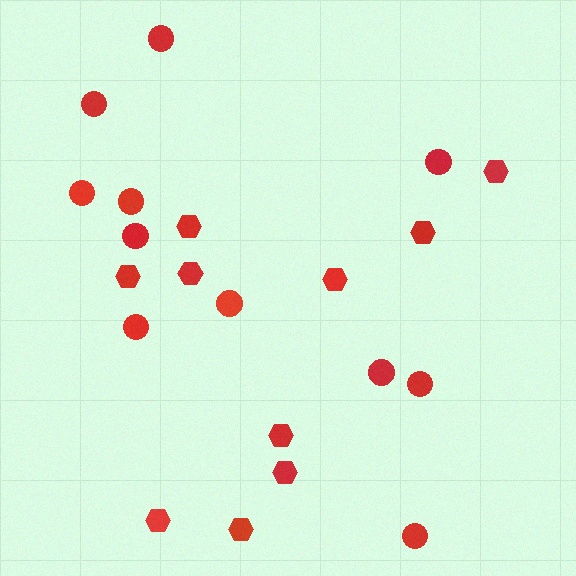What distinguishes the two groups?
There are 2 groups: one group of circles (11) and one group of hexagons (10).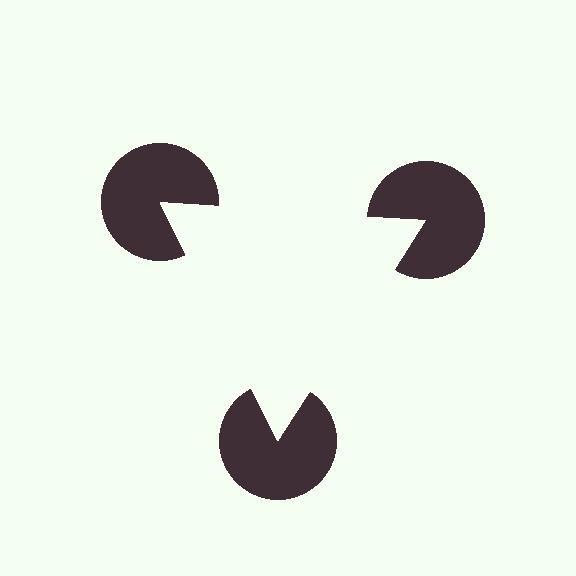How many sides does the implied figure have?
3 sides.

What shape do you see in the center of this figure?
An illusory triangle — its edges are inferred from the aligned wedge cuts in the pac-man discs, not physically drawn.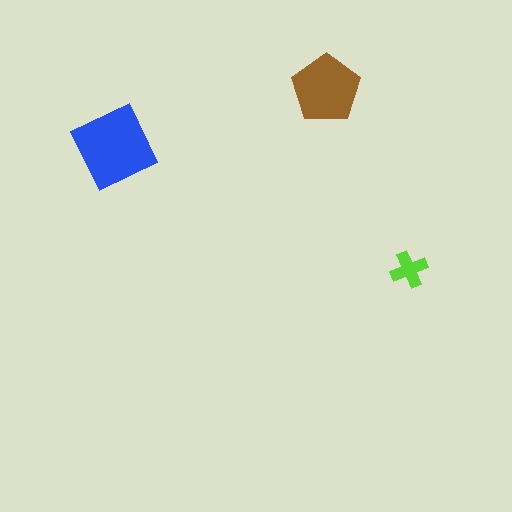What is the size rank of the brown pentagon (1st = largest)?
2nd.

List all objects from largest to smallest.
The blue diamond, the brown pentagon, the lime cross.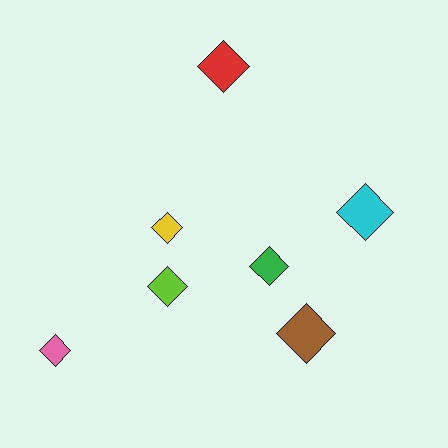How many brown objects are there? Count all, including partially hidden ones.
There is 1 brown object.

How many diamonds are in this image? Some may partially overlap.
There are 7 diamonds.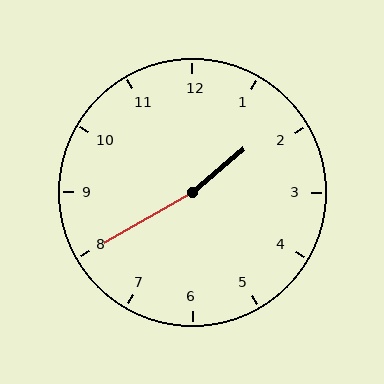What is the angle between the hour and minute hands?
Approximately 170 degrees.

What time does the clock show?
1:40.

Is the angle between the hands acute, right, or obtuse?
It is obtuse.